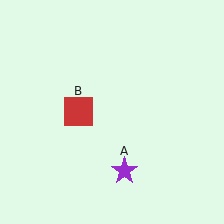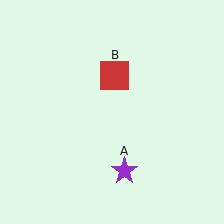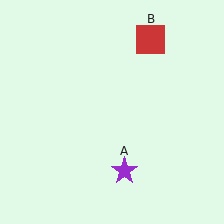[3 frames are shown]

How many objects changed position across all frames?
1 object changed position: red square (object B).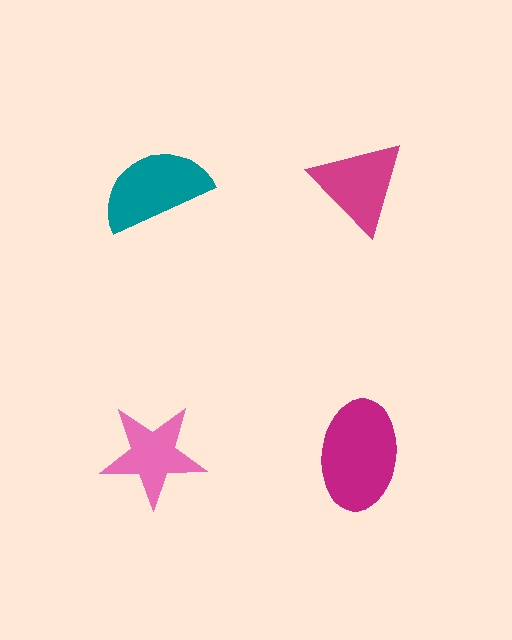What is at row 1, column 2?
A magenta triangle.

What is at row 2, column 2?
A magenta ellipse.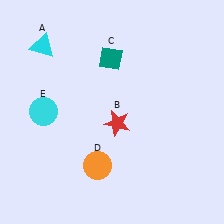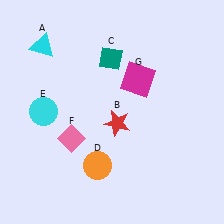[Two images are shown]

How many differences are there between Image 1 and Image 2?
There are 2 differences between the two images.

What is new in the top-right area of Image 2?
A magenta square (G) was added in the top-right area of Image 2.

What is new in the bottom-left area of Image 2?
A pink diamond (F) was added in the bottom-left area of Image 2.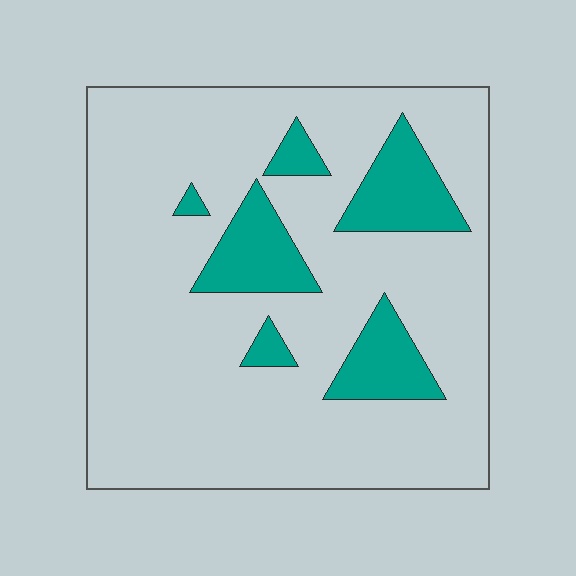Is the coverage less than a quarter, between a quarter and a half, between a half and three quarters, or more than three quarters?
Less than a quarter.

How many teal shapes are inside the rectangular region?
6.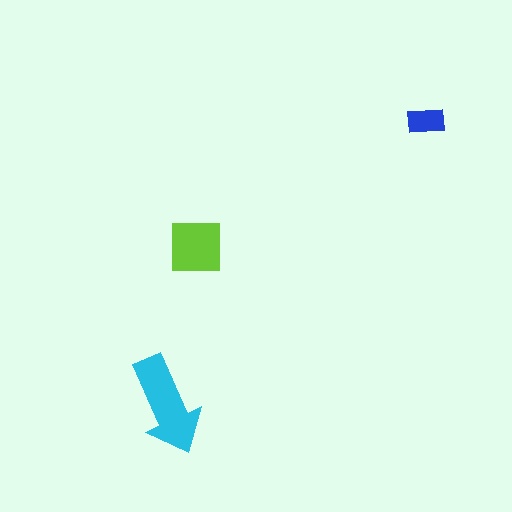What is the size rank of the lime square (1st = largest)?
2nd.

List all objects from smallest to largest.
The blue rectangle, the lime square, the cyan arrow.